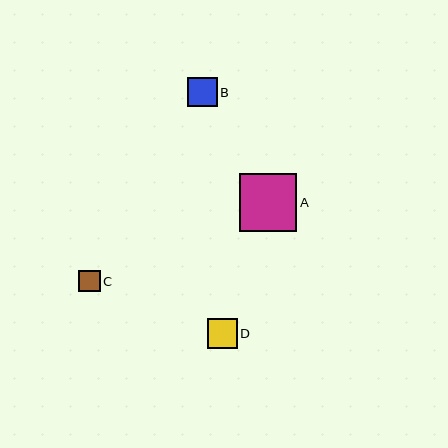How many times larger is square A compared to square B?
Square A is approximately 2.0 times the size of square B.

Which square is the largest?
Square A is the largest with a size of approximately 58 pixels.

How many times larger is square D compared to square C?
Square D is approximately 1.4 times the size of square C.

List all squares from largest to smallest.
From largest to smallest: A, D, B, C.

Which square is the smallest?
Square C is the smallest with a size of approximately 21 pixels.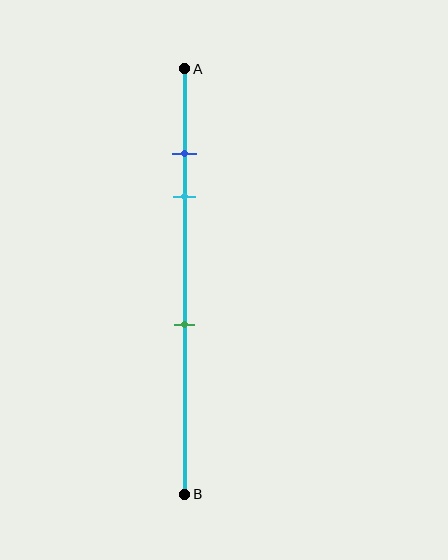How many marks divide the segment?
There are 3 marks dividing the segment.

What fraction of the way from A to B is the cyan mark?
The cyan mark is approximately 30% (0.3) of the way from A to B.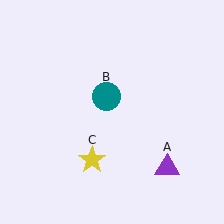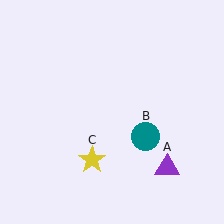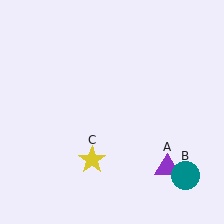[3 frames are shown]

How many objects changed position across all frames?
1 object changed position: teal circle (object B).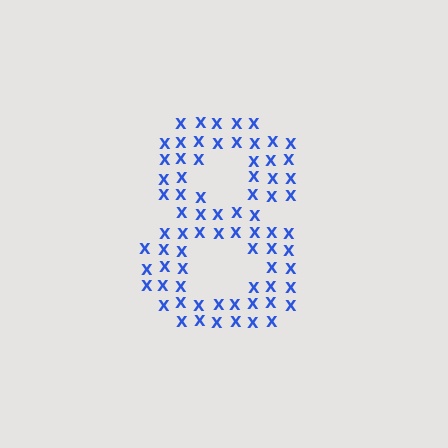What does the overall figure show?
The overall figure shows the digit 8.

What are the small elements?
The small elements are letter X's.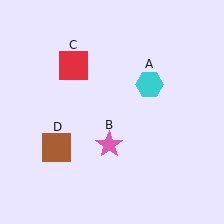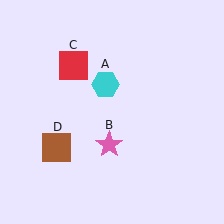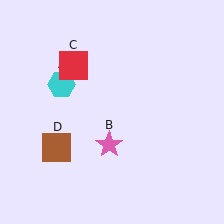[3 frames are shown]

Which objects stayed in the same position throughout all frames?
Pink star (object B) and red square (object C) and brown square (object D) remained stationary.